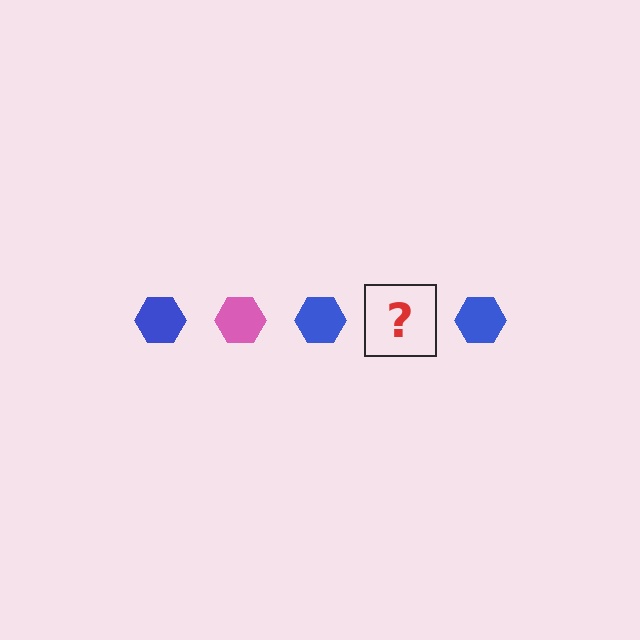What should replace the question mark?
The question mark should be replaced with a pink hexagon.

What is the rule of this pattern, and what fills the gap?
The rule is that the pattern cycles through blue, pink hexagons. The gap should be filled with a pink hexagon.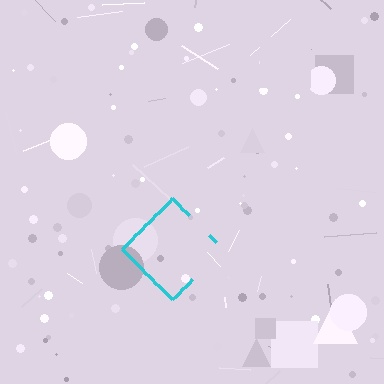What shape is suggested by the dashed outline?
The dashed outline suggests a diamond.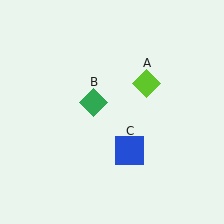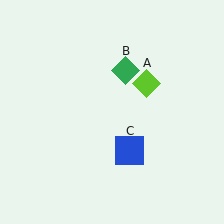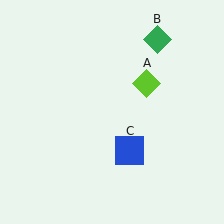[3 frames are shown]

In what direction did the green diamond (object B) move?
The green diamond (object B) moved up and to the right.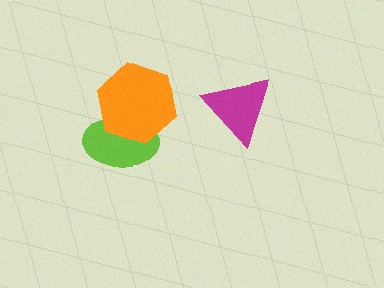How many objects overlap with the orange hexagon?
1 object overlaps with the orange hexagon.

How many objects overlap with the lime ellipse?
1 object overlaps with the lime ellipse.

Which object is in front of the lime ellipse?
The orange hexagon is in front of the lime ellipse.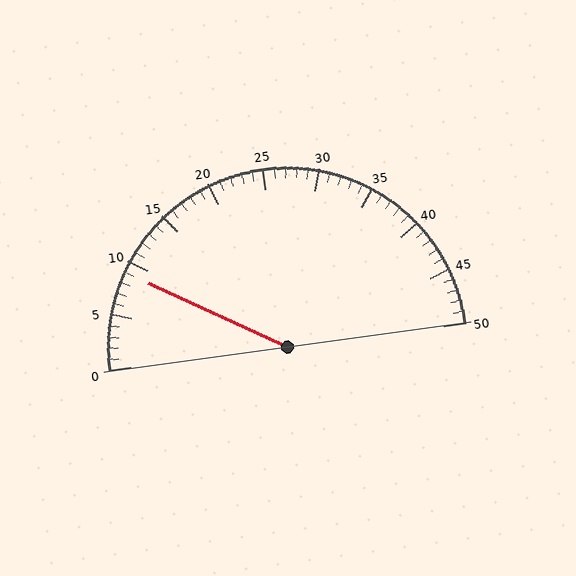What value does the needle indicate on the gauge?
The needle indicates approximately 9.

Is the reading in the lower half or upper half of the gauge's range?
The reading is in the lower half of the range (0 to 50).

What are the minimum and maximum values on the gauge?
The gauge ranges from 0 to 50.